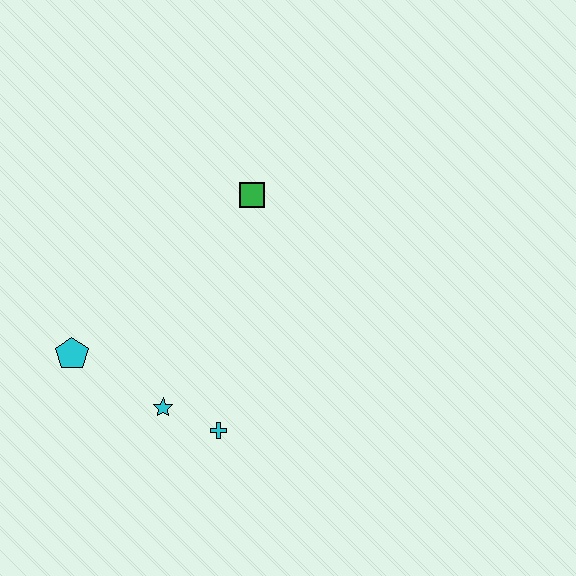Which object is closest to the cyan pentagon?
The cyan star is closest to the cyan pentagon.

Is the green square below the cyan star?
No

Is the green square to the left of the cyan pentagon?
No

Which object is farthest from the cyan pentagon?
The green square is farthest from the cyan pentagon.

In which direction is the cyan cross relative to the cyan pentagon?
The cyan cross is to the right of the cyan pentagon.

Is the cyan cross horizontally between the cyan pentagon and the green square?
Yes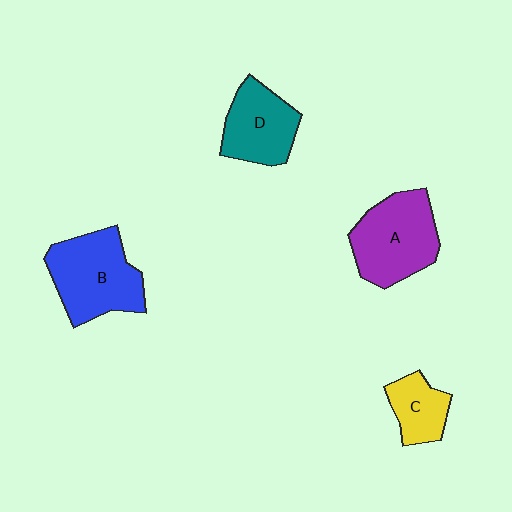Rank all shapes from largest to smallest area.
From largest to smallest: B (blue), A (purple), D (teal), C (yellow).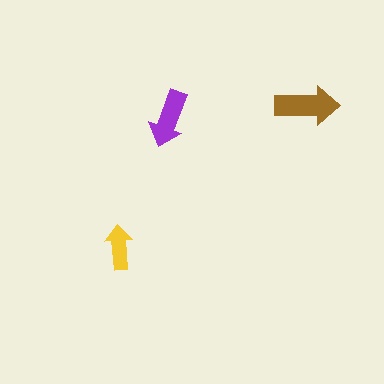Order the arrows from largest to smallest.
the brown one, the purple one, the yellow one.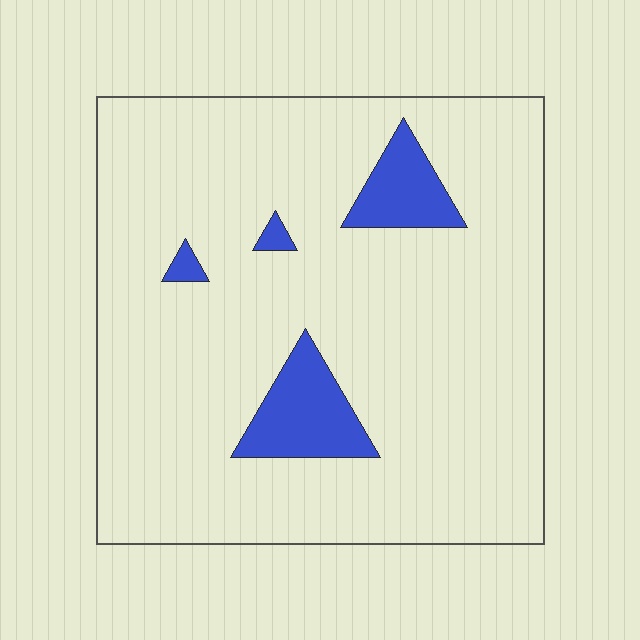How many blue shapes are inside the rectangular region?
4.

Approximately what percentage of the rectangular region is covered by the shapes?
Approximately 10%.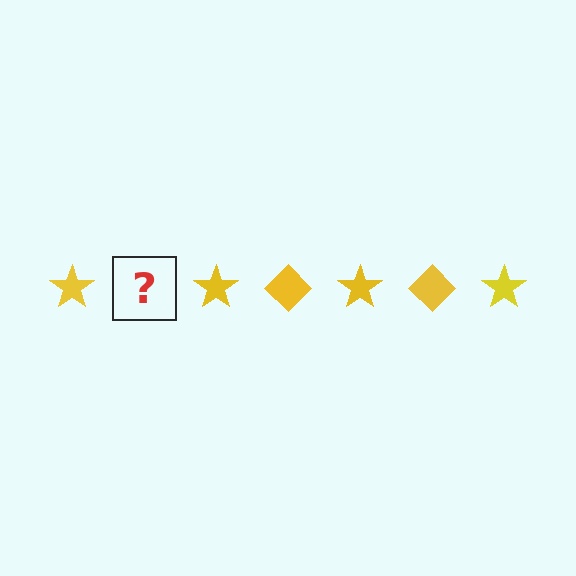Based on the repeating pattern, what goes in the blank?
The blank should be a yellow diamond.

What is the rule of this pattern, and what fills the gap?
The rule is that the pattern cycles through star, diamond shapes in yellow. The gap should be filled with a yellow diamond.